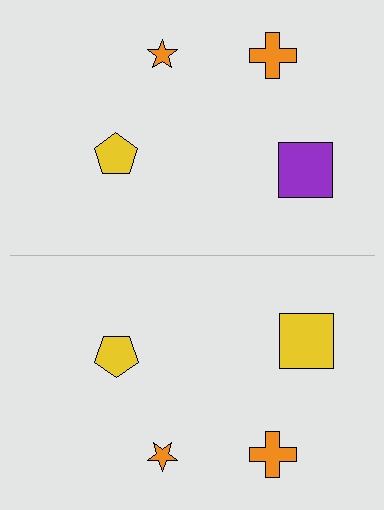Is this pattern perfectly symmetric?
No, the pattern is not perfectly symmetric. The yellow square on the bottom side breaks the symmetry — its mirror counterpart is purple.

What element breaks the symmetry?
The yellow square on the bottom side breaks the symmetry — its mirror counterpart is purple.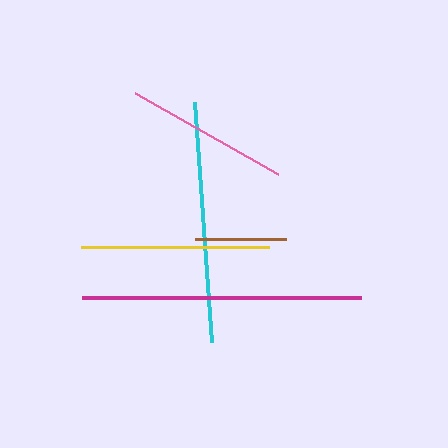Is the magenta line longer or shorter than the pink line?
The magenta line is longer than the pink line.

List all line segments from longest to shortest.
From longest to shortest: magenta, cyan, yellow, pink, brown.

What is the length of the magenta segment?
The magenta segment is approximately 278 pixels long.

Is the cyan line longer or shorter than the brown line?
The cyan line is longer than the brown line.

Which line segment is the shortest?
The brown line is the shortest at approximately 90 pixels.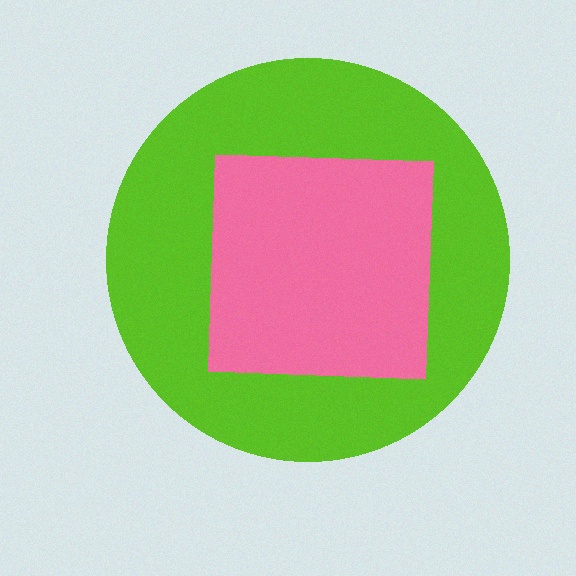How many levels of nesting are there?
2.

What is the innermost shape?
The pink square.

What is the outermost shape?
The lime circle.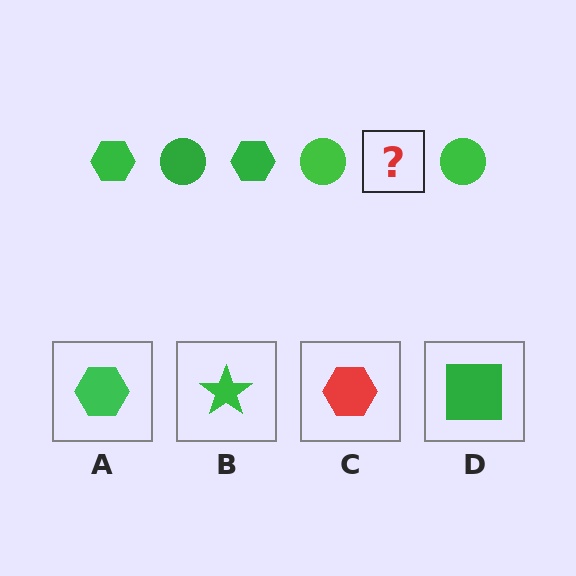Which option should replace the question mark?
Option A.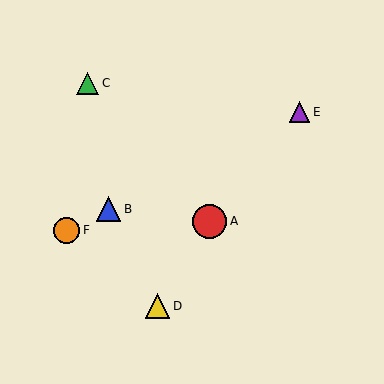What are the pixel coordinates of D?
Object D is at (157, 306).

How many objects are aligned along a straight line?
3 objects (B, E, F) are aligned along a straight line.